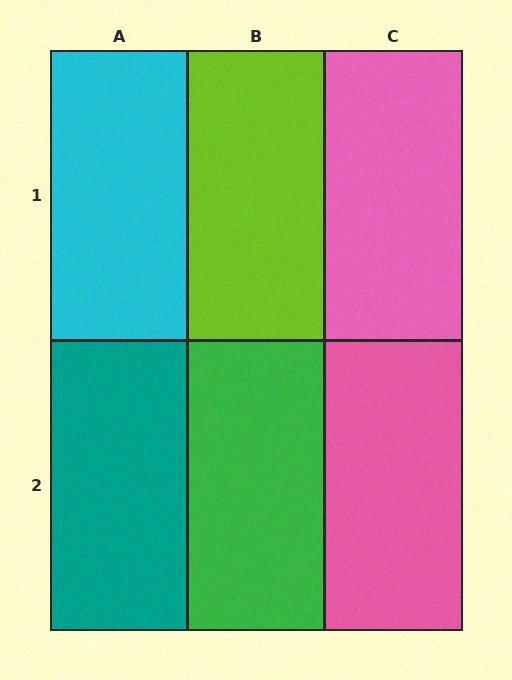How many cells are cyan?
1 cell is cyan.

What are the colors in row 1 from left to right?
Cyan, lime, pink.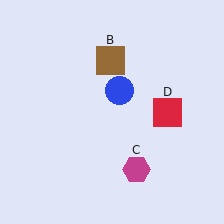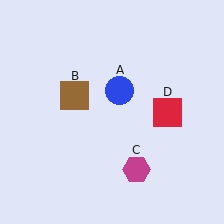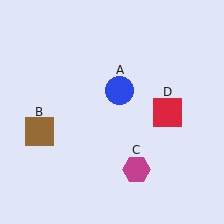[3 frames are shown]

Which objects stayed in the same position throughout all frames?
Blue circle (object A) and magenta hexagon (object C) and red square (object D) remained stationary.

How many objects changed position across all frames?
1 object changed position: brown square (object B).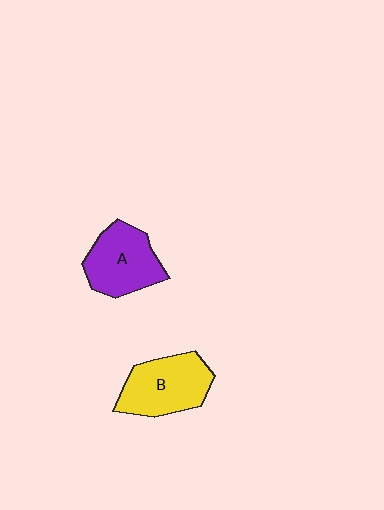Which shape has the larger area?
Shape B (yellow).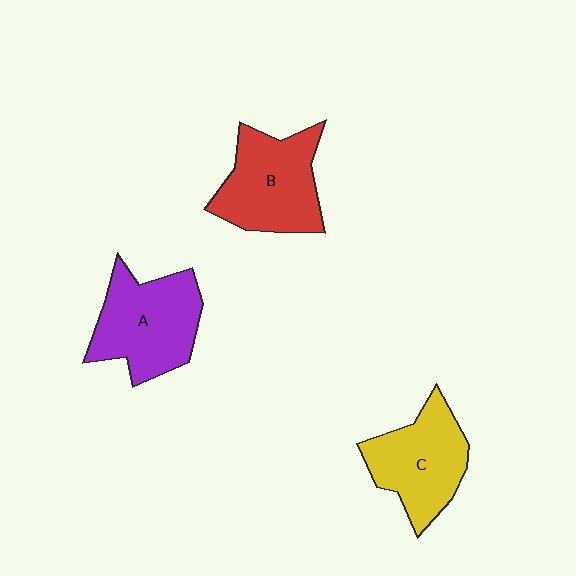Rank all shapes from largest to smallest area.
From largest to smallest: A (purple), B (red), C (yellow).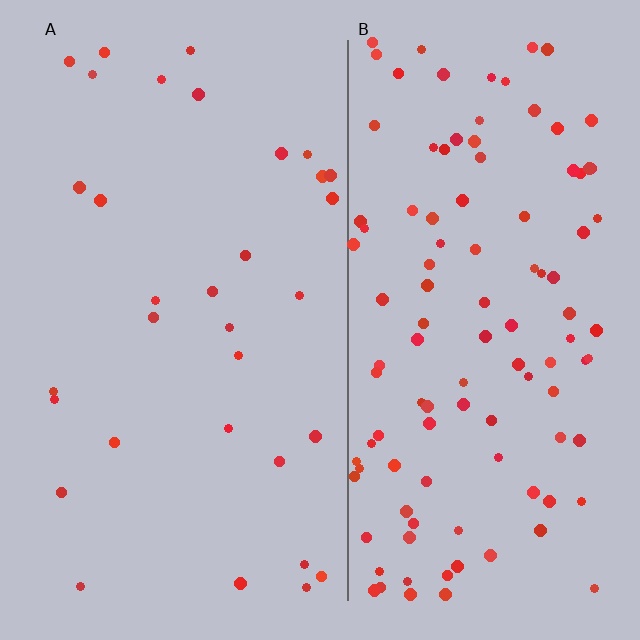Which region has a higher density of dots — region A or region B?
B (the right).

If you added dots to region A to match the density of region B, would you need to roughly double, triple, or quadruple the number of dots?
Approximately triple.